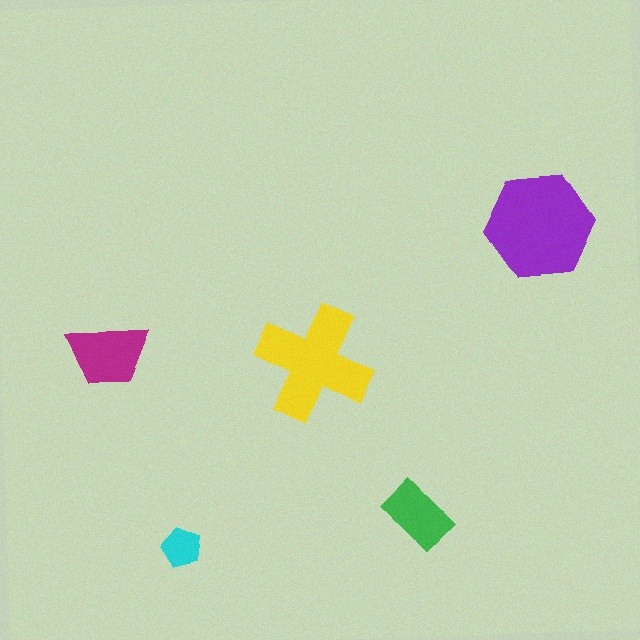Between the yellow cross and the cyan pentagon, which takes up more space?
The yellow cross.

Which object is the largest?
The purple hexagon.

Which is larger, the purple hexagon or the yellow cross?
The purple hexagon.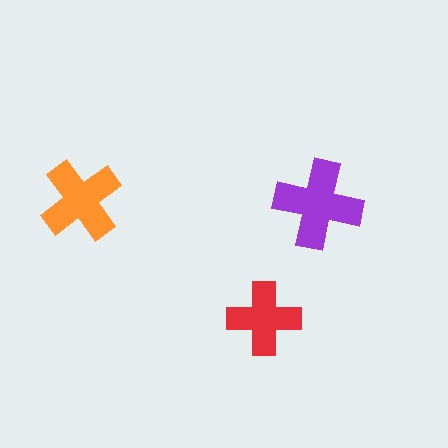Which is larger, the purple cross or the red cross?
The purple one.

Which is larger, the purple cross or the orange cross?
The purple one.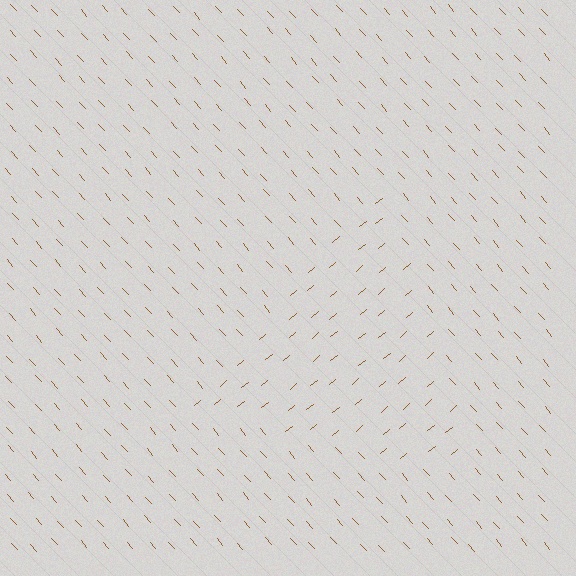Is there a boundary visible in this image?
Yes, there is a texture boundary formed by a change in line orientation.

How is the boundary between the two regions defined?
The boundary is defined purely by a change in line orientation (approximately 88 degrees difference). All lines are the same color and thickness.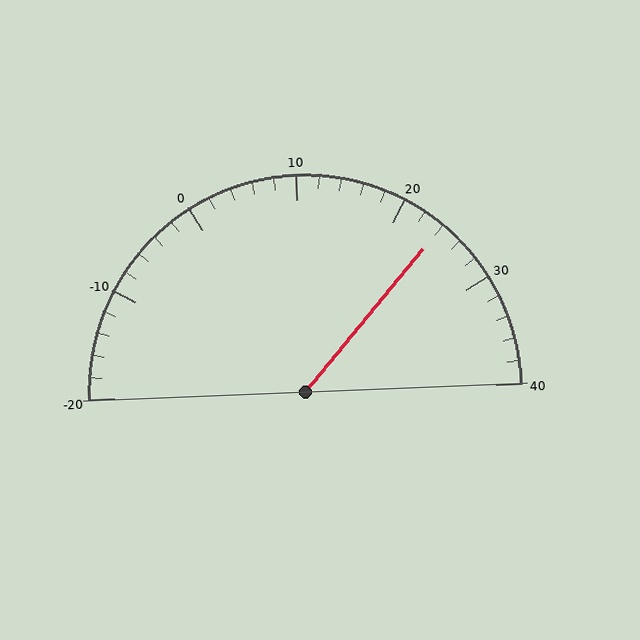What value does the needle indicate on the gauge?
The needle indicates approximately 24.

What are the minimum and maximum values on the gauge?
The gauge ranges from -20 to 40.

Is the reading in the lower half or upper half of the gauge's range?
The reading is in the upper half of the range (-20 to 40).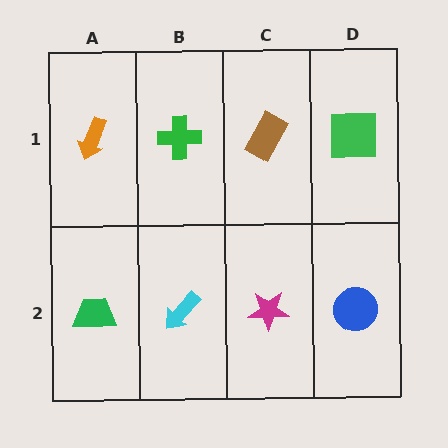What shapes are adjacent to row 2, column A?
An orange arrow (row 1, column A), a cyan arrow (row 2, column B).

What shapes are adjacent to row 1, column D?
A blue circle (row 2, column D), a brown rectangle (row 1, column C).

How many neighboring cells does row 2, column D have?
2.